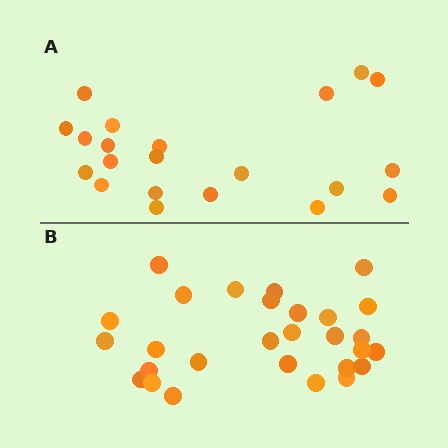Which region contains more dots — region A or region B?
Region B (the bottom region) has more dots.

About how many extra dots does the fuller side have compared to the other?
Region B has roughly 8 or so more dots than region A.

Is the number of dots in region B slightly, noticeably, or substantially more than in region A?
Region B has noticeably more, but not dramatically so. The ratio is roughly 1.3 to 1.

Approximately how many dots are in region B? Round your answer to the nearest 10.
About 30 dots. (The exact count is 28, which rounds to 30.)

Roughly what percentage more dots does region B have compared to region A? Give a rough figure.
About 35% more.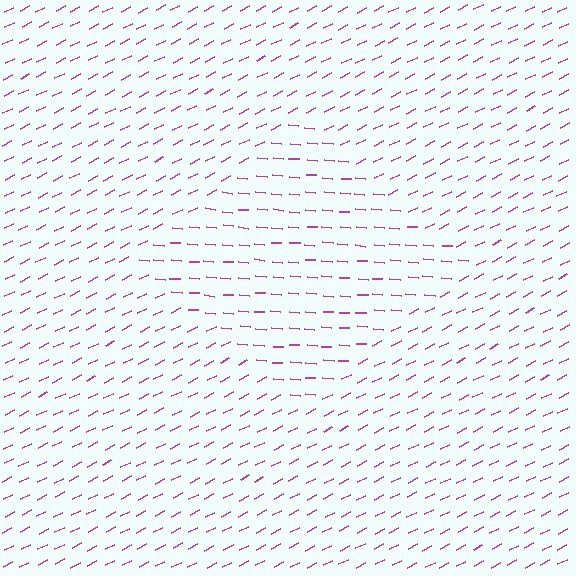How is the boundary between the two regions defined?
The boundary is defined purely by a change in line orientation (approximately 31 degrees difference). All lines are the same color and thickness.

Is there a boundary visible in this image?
Yes, there is a texture boundary formed by a change in line orientation.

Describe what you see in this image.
The image is filled with small magenta line segments. A diamond region in the image has lines oriented differently from the surrounding lines, creating a visible texture boundary.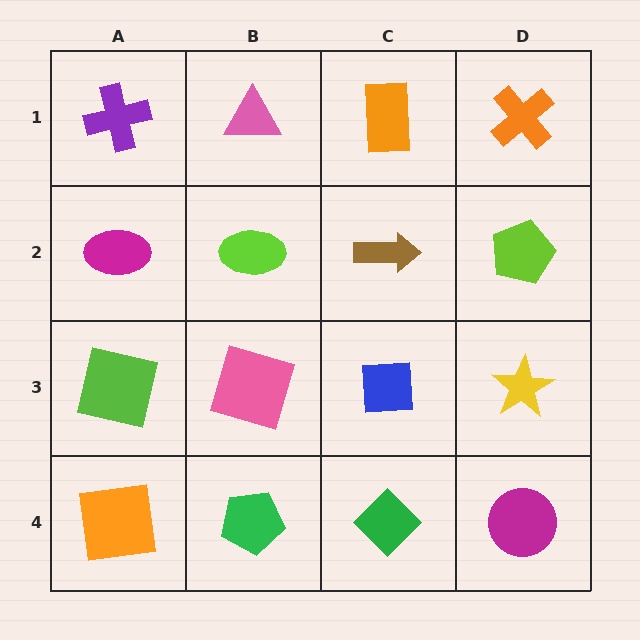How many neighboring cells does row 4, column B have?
3.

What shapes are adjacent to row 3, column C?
A brown arrow (row 2, column C), a green diamond (row 4, column C), a pink square (row 3, column B), a yellow star (row 3, column D).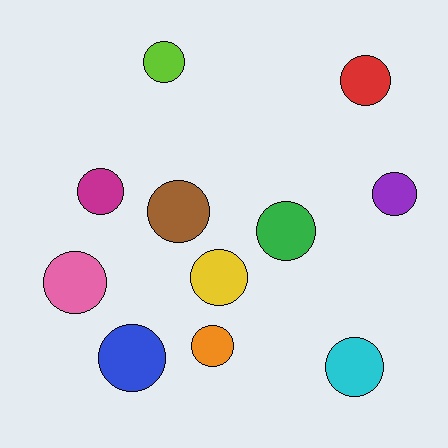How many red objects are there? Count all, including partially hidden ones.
There is 1 red object.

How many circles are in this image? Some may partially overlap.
There are 11 circles.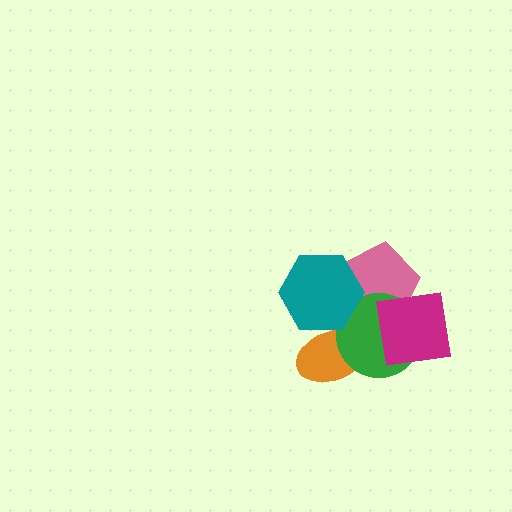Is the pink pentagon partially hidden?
Yes, it is partially covered by another shape.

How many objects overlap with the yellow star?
5 objects overlap with the yellow star.